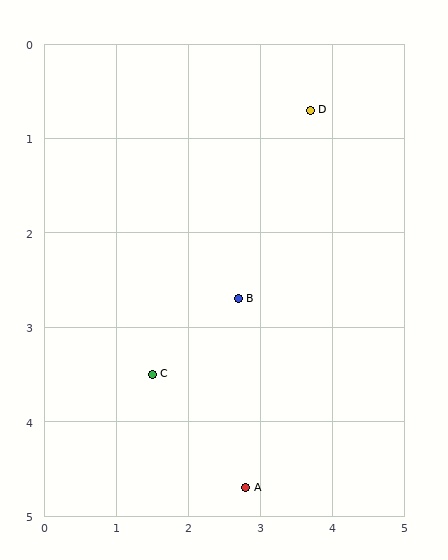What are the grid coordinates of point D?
Point D is at approximately (3.7, 0.7).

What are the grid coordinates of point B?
Point B is at approximately (2.7, 2.7).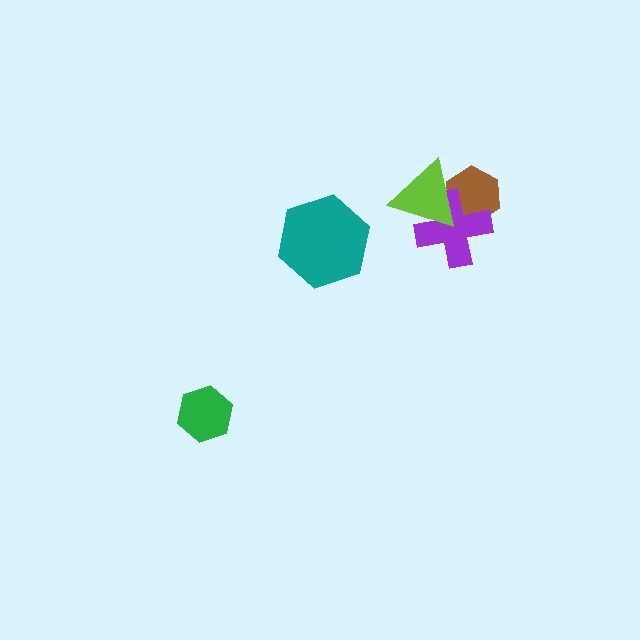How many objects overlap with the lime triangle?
2 objects overlap with the lime triangle.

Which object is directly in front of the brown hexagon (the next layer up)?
The purple cross is directly in front of the brown hexagon.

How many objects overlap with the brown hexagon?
2 objects overlap with the brown hexagon.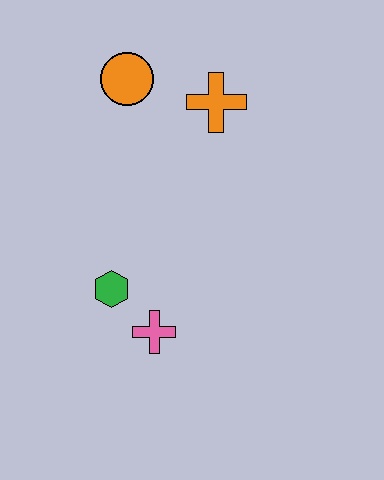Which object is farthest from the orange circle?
The pink cross is farthest from the orange circle.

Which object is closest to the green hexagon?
The pink cross is closest to the green hexagon.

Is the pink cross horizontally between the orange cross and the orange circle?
Yes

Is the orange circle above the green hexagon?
Yes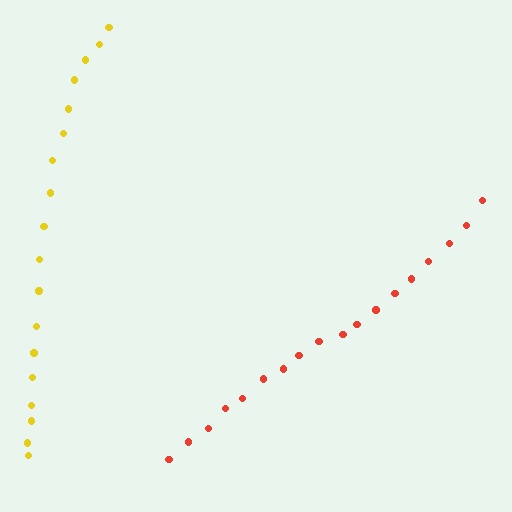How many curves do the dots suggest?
There are 2 distinct paths.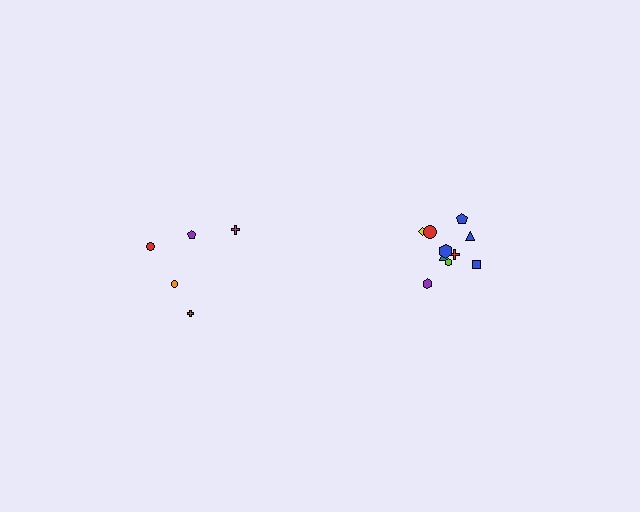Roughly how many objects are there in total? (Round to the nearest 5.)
Roughly 15 objects in total.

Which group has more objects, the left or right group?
The right group.